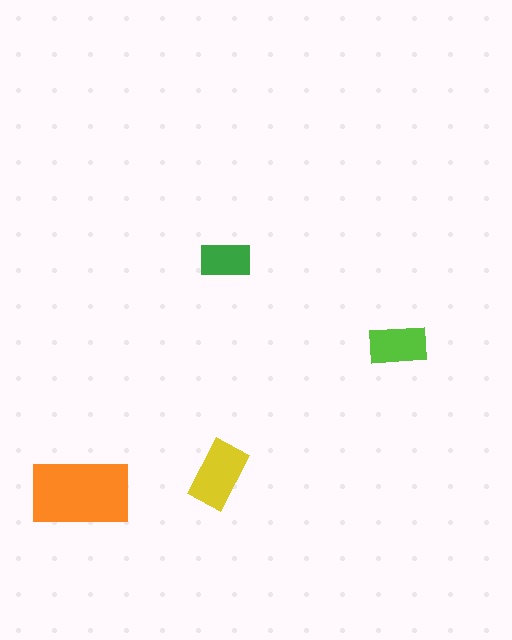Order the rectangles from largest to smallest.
the orange one, the yellow one, the lime one, the green one.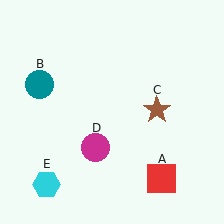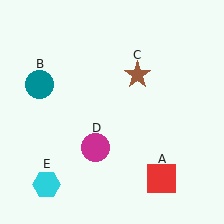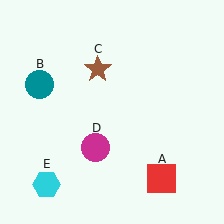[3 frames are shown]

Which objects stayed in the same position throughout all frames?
Red square (object A) and teal circle (object B) and magenta circle (object D) and cyan hexagon (object E) remained stationary.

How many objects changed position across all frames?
1 object changed position: brown star (object C).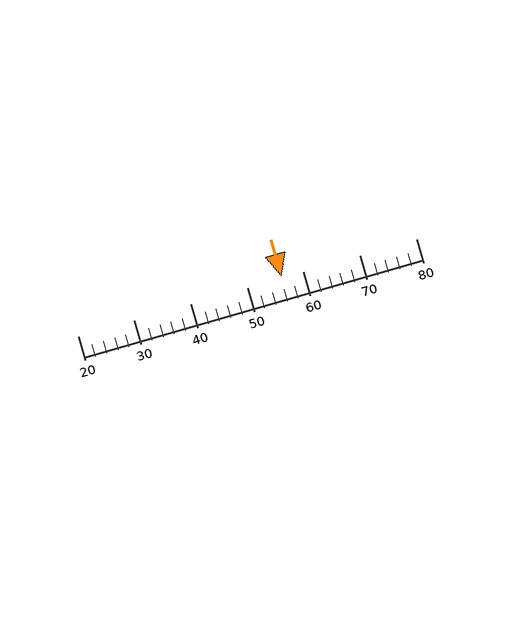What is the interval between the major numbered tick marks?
The major tick marks are spaced 10 units apart.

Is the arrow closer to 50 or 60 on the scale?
The arrow is closer to 60.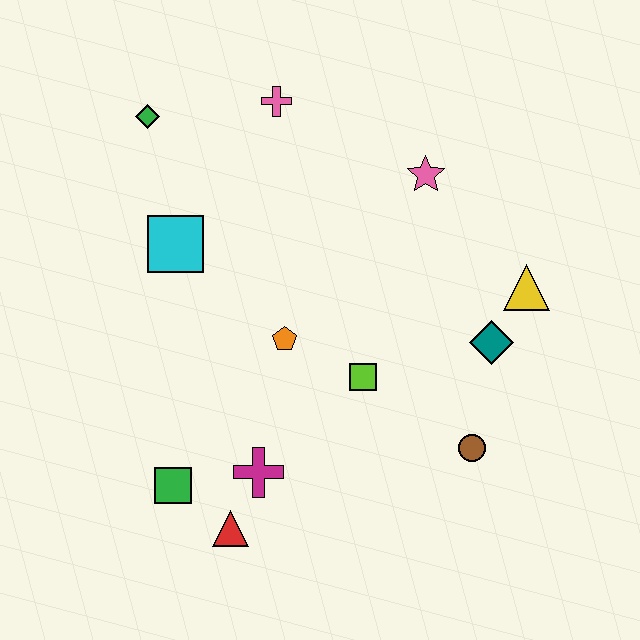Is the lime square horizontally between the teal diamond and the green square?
Yes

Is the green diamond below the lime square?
No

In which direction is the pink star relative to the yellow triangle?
The pink star is above the yellow triangle.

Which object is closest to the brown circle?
The teal diamond is closest to the brown circle.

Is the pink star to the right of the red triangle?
Yes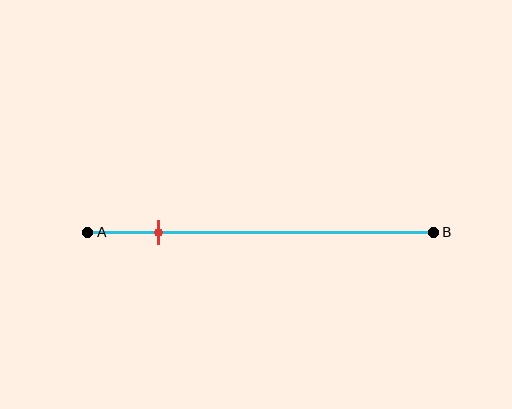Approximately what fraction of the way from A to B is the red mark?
The red mark is approximately 20% of the way from A to B.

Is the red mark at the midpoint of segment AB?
No, the mark is at about 20% from A, not at the 50% midpoint.